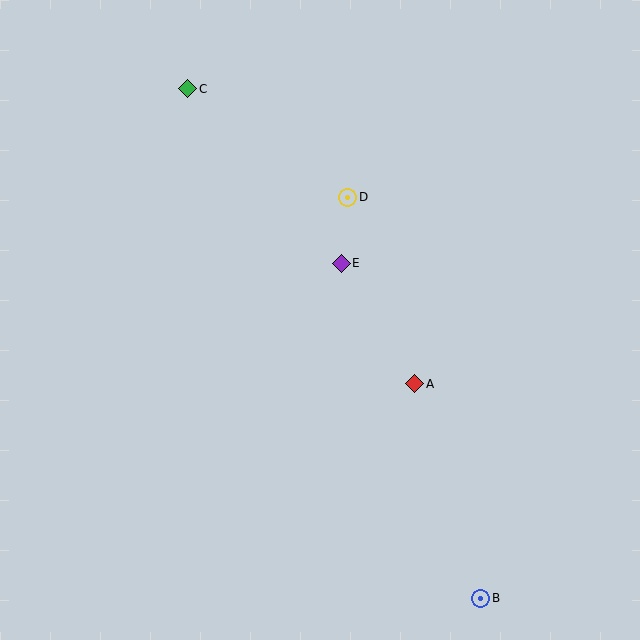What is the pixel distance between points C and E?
The distance between C and E is 232 pixels.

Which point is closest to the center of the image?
Point E at (341, 263) is closest to the center.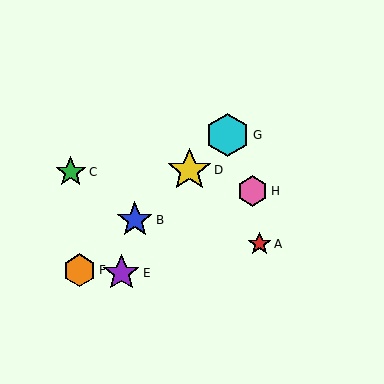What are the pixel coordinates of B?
Object B is at (135, 220).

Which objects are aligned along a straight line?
Objects B, D, F, G are aligned along a straight line.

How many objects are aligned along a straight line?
4 objects (B, D, F, G) are aligned along a straight line.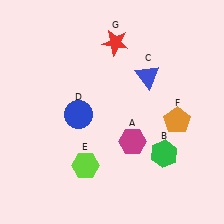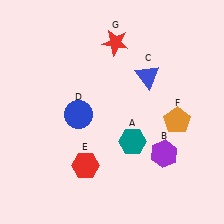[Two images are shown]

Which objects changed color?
A changed from magenta to teal. B changed from green to purple. E changed from lime to red.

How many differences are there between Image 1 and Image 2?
There are 3 differences between the two images.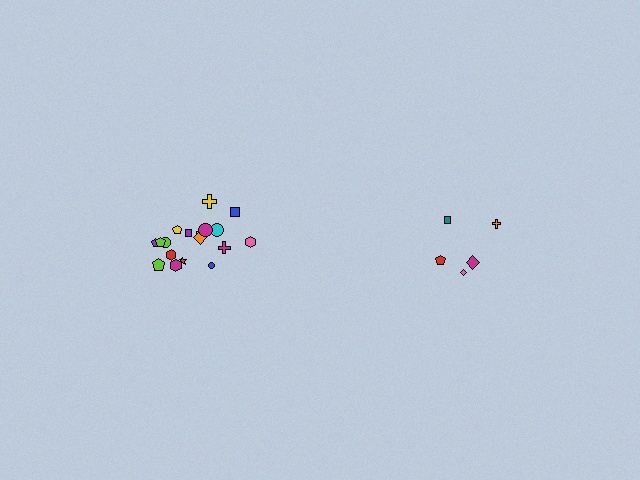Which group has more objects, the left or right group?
The left group.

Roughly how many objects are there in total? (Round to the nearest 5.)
Roughly 25 objects in total.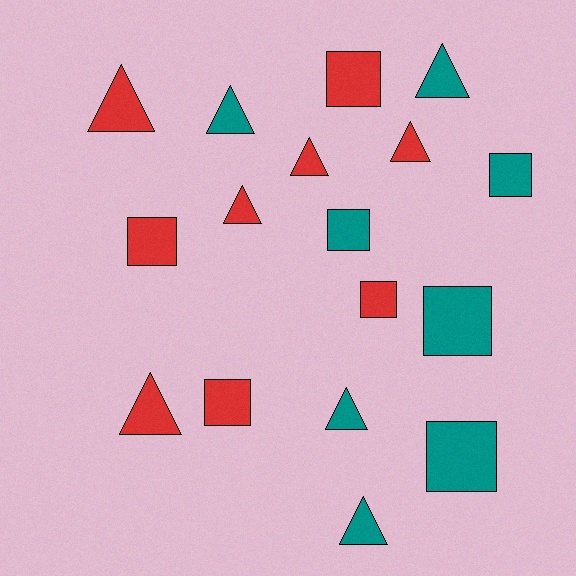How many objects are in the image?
There are 17 objects.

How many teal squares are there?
There are 4 teal squares.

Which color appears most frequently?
Red, with 9 objects.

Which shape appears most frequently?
Triangle, with 9 objects.